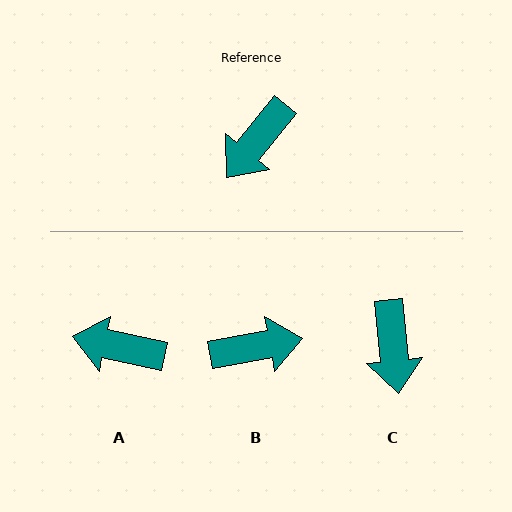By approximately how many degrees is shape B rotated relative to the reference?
Approximately 139 degrees counter-clockwise.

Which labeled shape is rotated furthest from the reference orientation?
B, about 139 degrees away.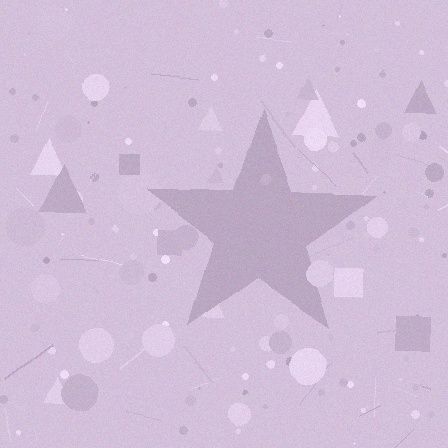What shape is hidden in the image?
A star is hidden in the image.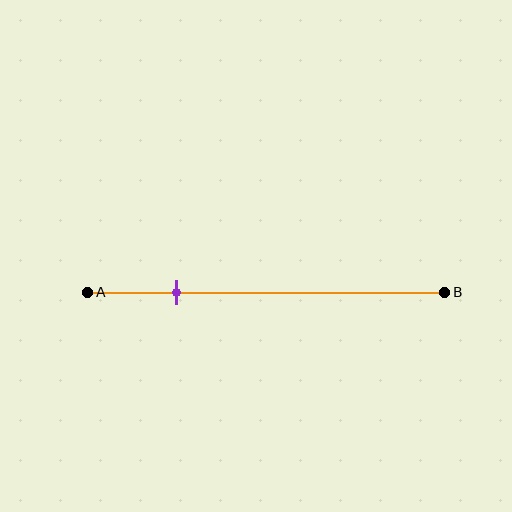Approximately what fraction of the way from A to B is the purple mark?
The purple mark is approximately 25% of the way from A to B.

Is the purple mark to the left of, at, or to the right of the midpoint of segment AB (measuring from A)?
The purple mark is to the left of the midpoint of segment AB.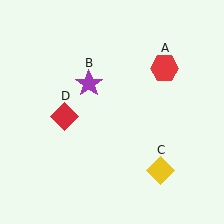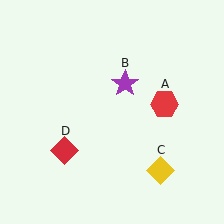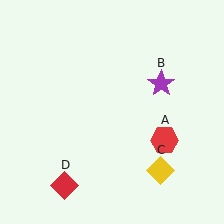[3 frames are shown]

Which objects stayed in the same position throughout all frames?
Yellow diamond (object C) remained stationary.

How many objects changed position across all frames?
3 objects changed position: red hexagon (object A), purple star (object B), red diamond (object D).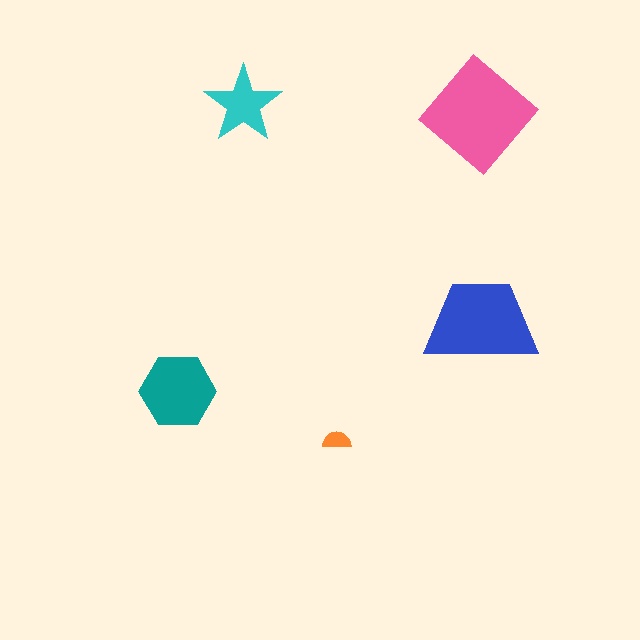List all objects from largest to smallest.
The pink diamond, the blue trapezoid, the teal hexagon, the cyan star, the orange semicircle.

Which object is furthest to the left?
The teal hexagon is leftmost.